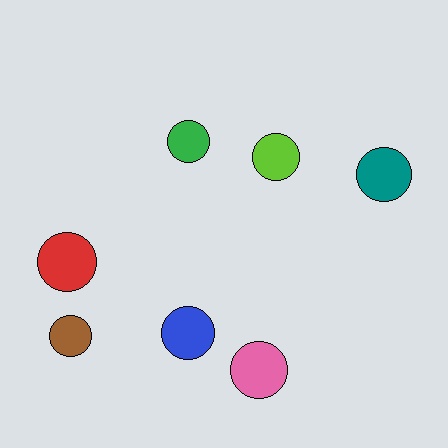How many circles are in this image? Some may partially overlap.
There are 7 circles.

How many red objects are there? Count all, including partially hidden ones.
There is 1 red object.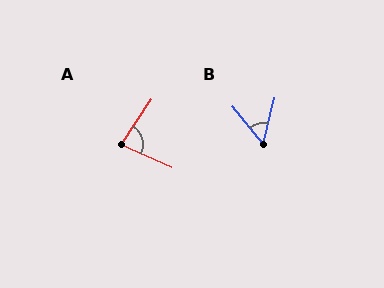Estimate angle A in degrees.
Approximately 81 degrees.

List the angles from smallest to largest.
B (52°), A (81°).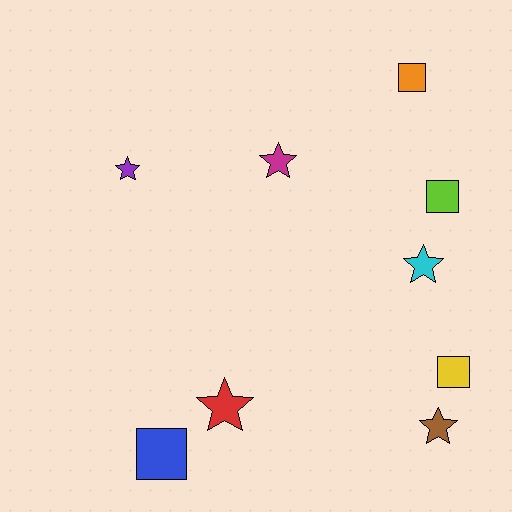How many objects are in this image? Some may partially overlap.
There are 9 objects.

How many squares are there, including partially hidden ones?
There are 4 squares.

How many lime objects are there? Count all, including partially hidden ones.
There is 1 lime object.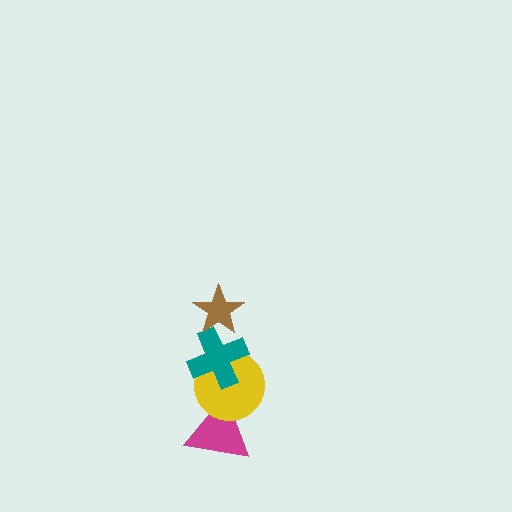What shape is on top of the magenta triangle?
The yellow circle is on top of the magenta triangle.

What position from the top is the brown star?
The brown star is 1st from the top.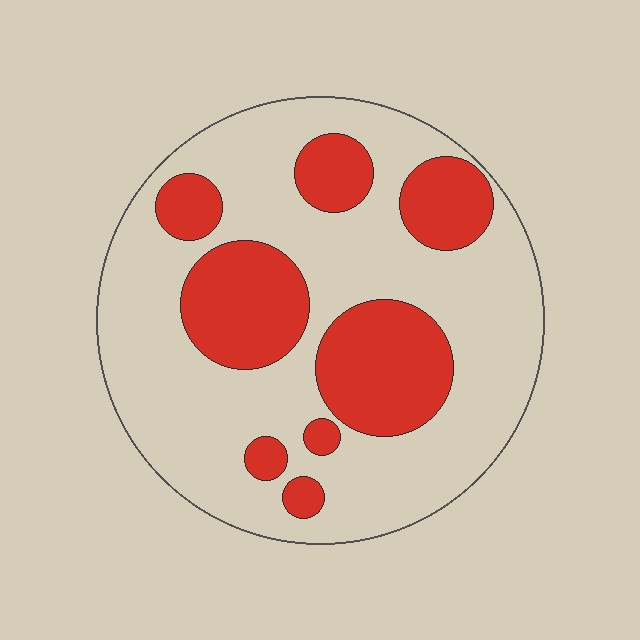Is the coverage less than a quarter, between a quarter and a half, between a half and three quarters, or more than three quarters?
Between a quarter and a half.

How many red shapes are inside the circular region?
8.